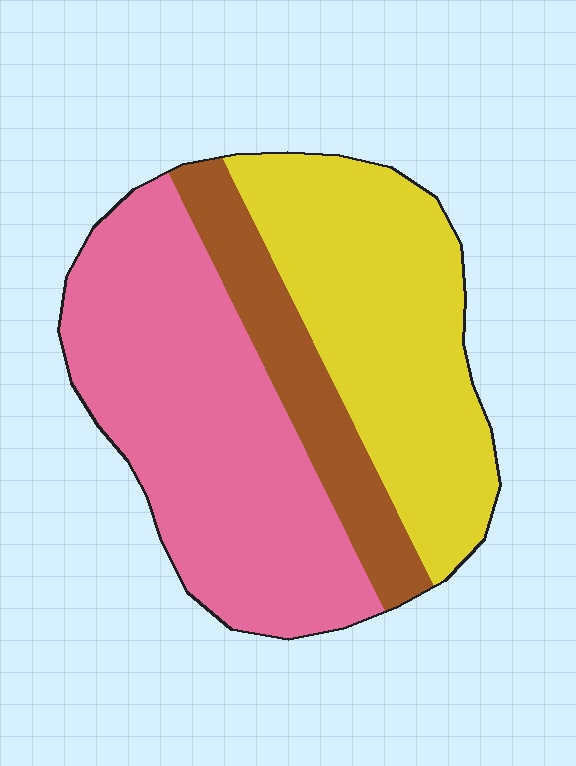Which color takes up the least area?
Brown, at roughly 15%.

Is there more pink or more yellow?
Pink.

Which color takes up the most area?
Pink, at roughly 45%.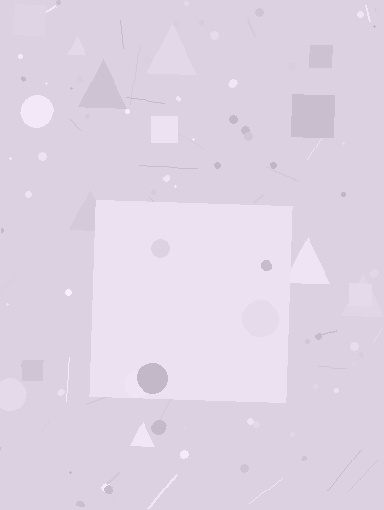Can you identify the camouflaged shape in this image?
The camouflaged shape is a square.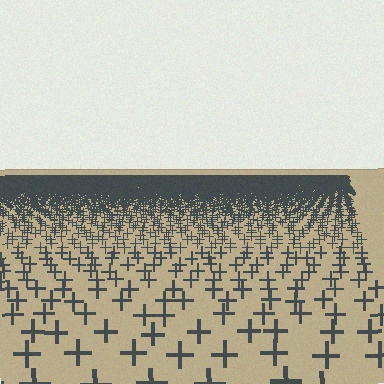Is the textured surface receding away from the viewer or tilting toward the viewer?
The surface is receding away from the viewer. Texture elements get smaller and denser toward the top.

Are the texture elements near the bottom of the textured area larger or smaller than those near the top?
Larger. Near the bottom, elements are closer to the viewer and appear at a bigger on-screen size.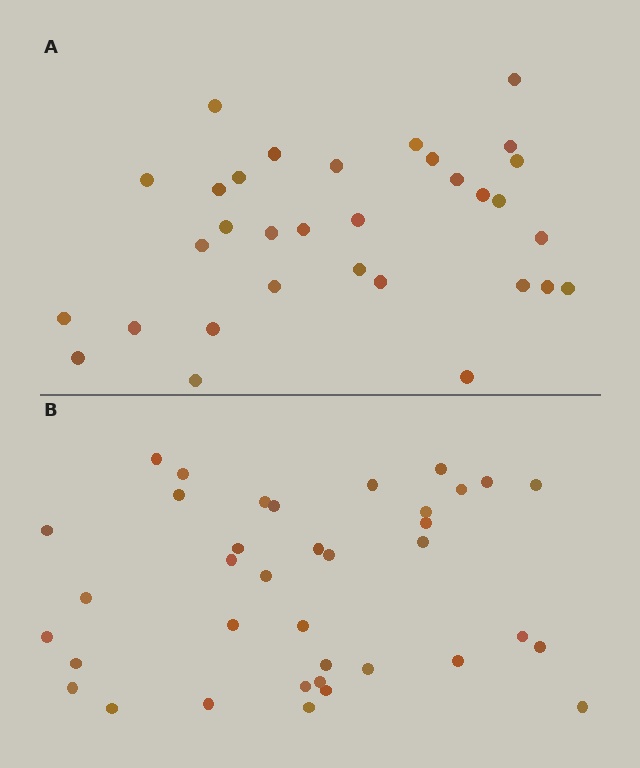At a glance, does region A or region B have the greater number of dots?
Region B (the bottom region) has more dots.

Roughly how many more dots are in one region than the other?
Region B has about 5 more dots than region A.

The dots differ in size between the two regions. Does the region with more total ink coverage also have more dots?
No. Region A has more total ink coverage because its dots are larger, but region B actually contains more individual dots. Total area can be misleading — the number of items is what matters here.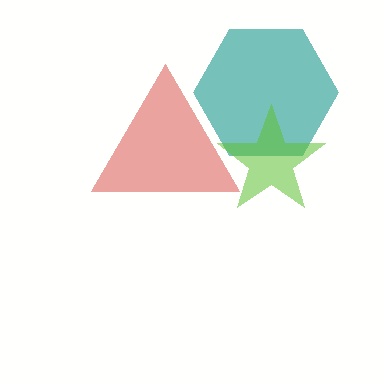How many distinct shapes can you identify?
There are 3 distinct shapes: a teal hexagon, a lime star, a red triangle.